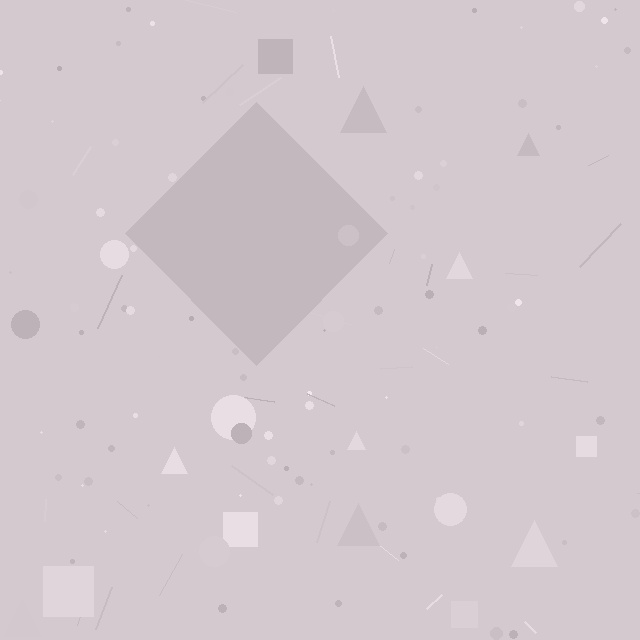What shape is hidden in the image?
A diamond is hidden in the image.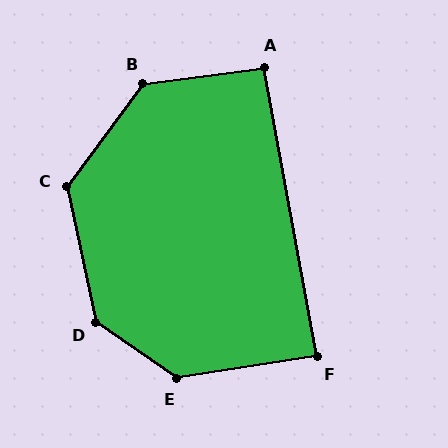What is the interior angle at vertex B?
Approximately 134 degrees (obtuse).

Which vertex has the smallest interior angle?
F, at approximately 89 degrees.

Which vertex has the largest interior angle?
D, at approximately 137 degrees.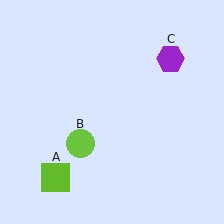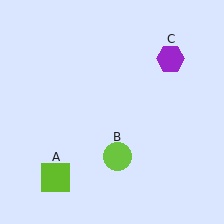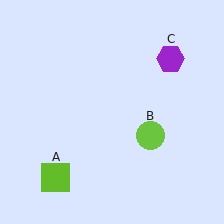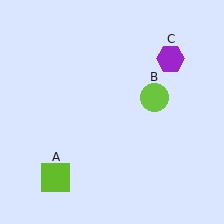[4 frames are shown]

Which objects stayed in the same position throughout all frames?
Lime square (object A) and purple hexagon (object C) remained stationary.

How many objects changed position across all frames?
1 object changed position: lime circle (object B).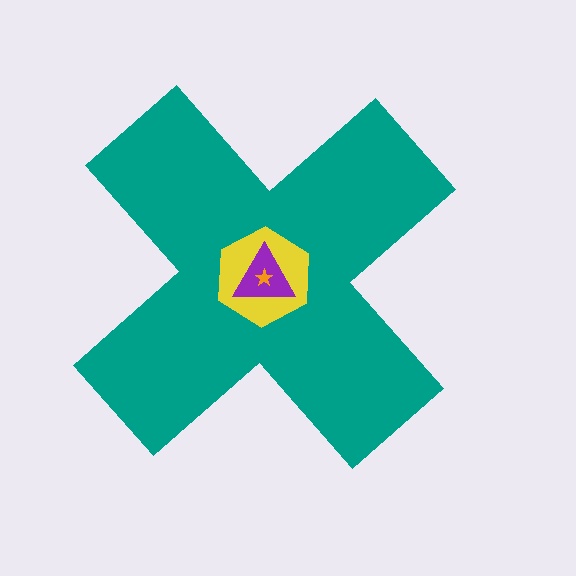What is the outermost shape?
The teal cross.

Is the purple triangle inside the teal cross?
Yes.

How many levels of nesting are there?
4.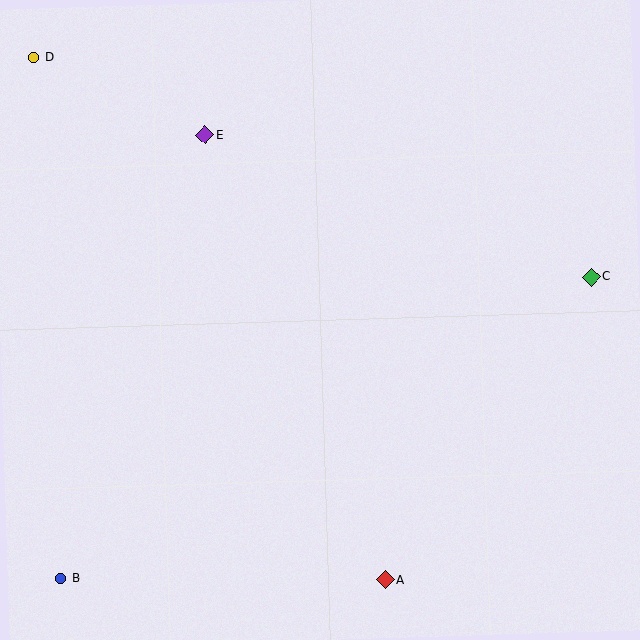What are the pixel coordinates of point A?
Point A is at (385, 580).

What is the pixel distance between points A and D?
The distance between A and D is 630 pixels.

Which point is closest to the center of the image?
Point E at (205, 135) is closest to the center.